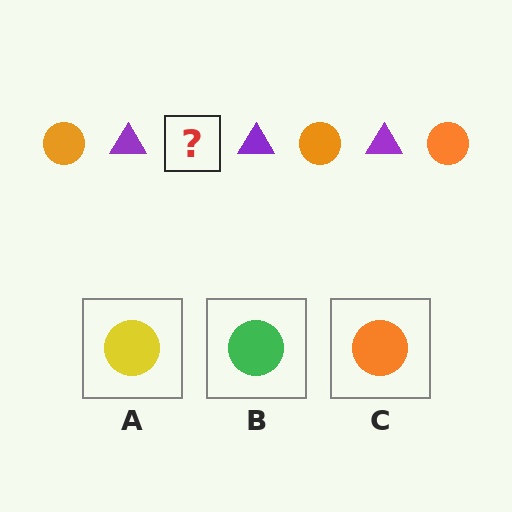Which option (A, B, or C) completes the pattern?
C.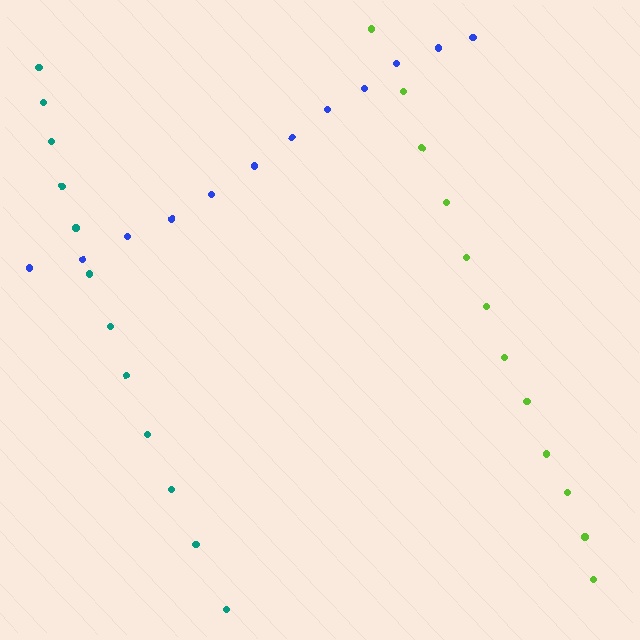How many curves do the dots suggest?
There are 3 distinct paths.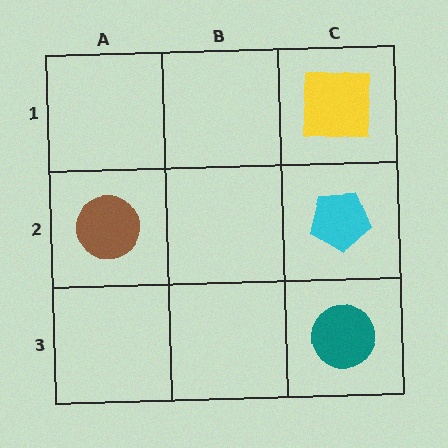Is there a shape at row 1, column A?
No, that cell is empty.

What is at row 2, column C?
A cyan pentagon.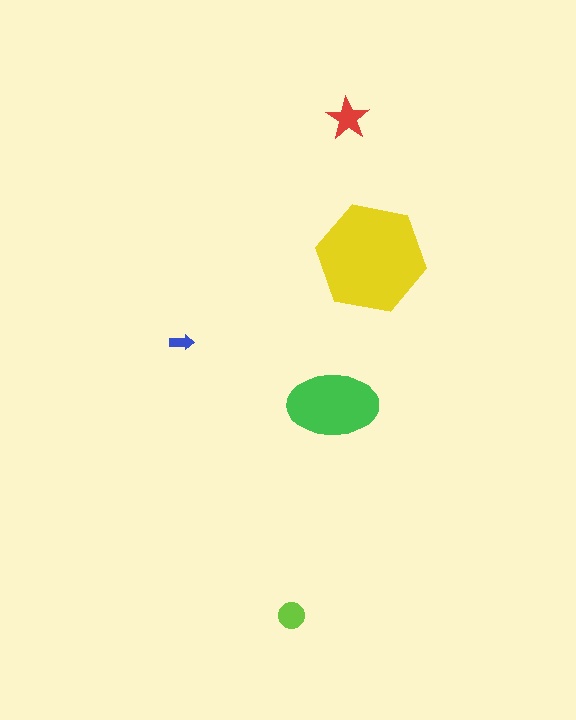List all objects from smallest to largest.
The blue arrow, the lime circle, the red star, the green ellipse, the yellow hexagon.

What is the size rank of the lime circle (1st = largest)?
4th.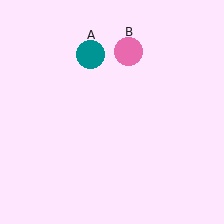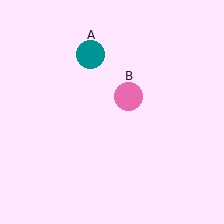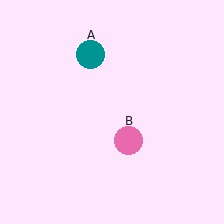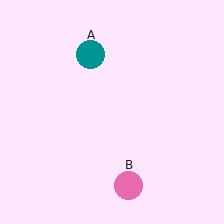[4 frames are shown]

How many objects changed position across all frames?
1 object changed position: pink circle (object B).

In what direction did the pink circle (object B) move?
The pink circle (object B) moved down.